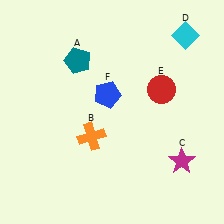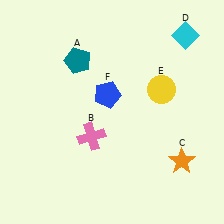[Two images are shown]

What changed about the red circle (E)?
In Image 1, E is red. In Image 2, it changed to yellow.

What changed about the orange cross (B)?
In Image 1, B is orange. In Image 2, it changed to pink.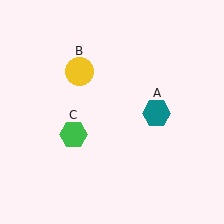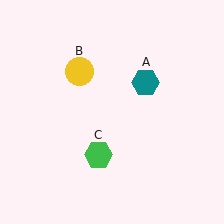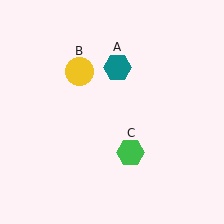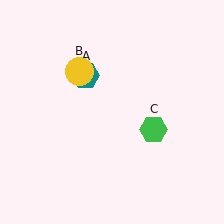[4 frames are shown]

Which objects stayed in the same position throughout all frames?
Yellow circle (object B) remained stationary.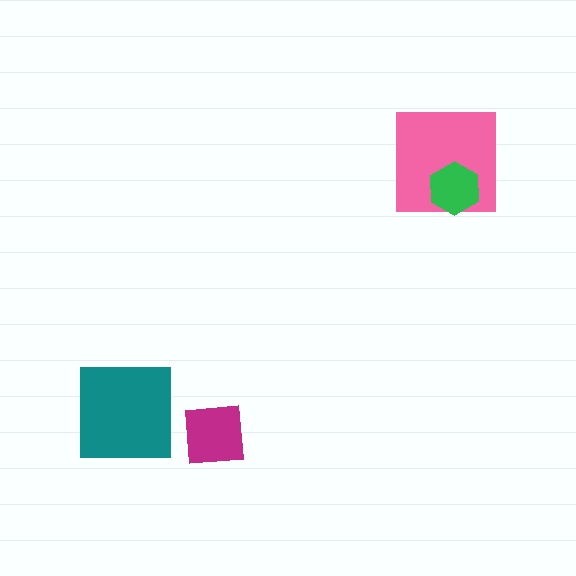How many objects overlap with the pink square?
1 object overlaps with the pink square.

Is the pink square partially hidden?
Yes, it is partially covered by another shape.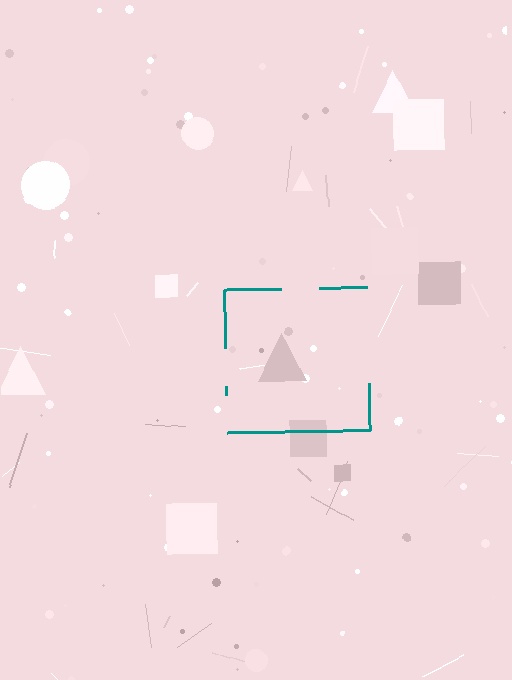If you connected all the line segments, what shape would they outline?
They would outline a square.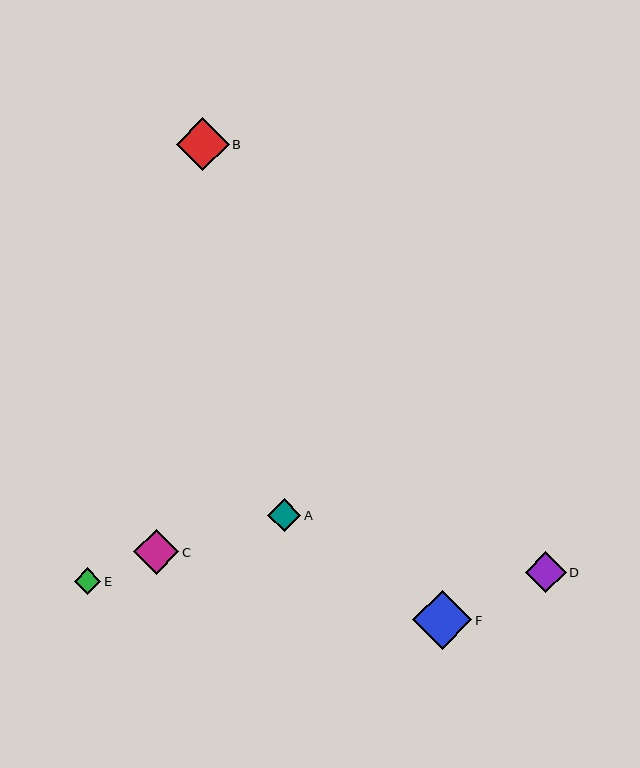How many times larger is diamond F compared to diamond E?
Diamond F is approximately 2.2 times the size of diamond E.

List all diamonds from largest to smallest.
From largest to smallest: F, B, C, D, A, E.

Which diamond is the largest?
Diamond F is the largest with a size of approximately 59 pixels.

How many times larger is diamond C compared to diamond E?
Diamond C is approximately 1.7 times the size of diamond E.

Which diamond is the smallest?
Diamond E is the smallest with a size of approximately 26 pixels.